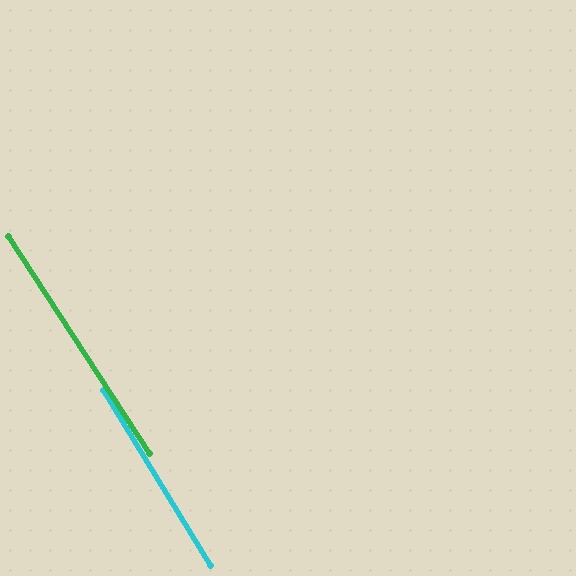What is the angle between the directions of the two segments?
Approximately 2 degrees.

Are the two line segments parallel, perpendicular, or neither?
Parallel — their directions differ by only 1.7°.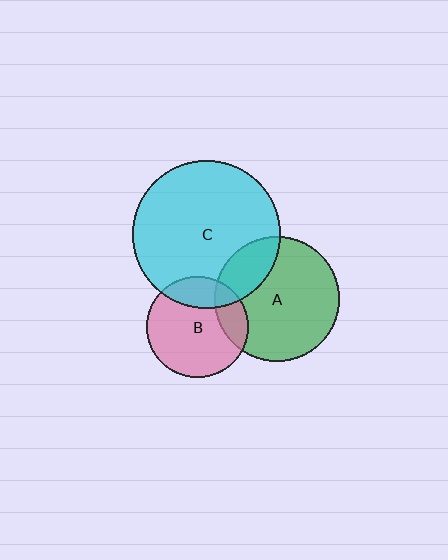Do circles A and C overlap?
Yes.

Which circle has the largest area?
Circle C (cyan).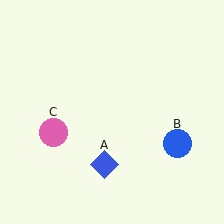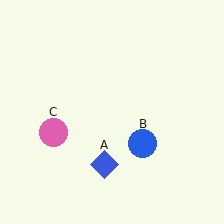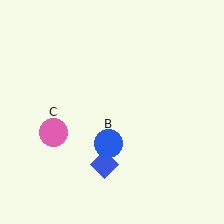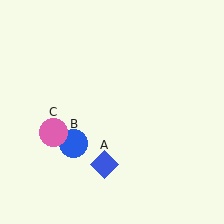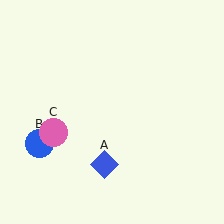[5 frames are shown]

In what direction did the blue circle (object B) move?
The blue circle (object B) moved left.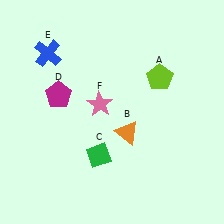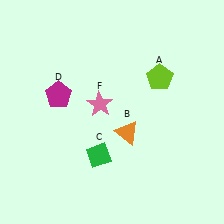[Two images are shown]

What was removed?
The blue cross (E) was removed in Image 2.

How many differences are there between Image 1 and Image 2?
There is 1 difference between the two images.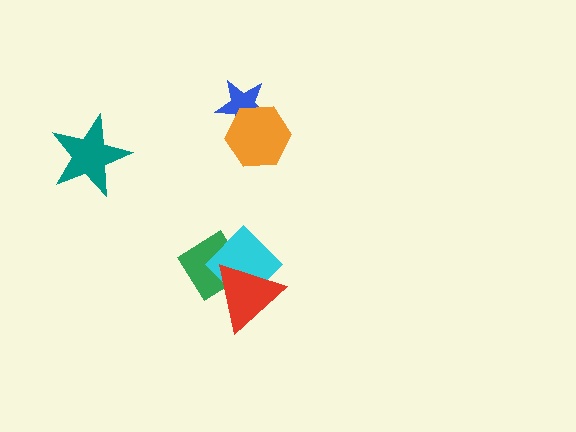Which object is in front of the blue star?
The orange hexagon is in front of the blue star.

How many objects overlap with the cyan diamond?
2 objects overlap with the cyan diamond.